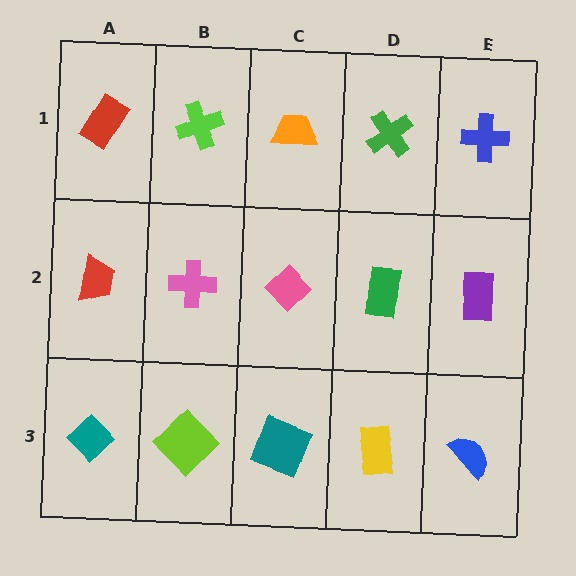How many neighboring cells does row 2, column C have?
4.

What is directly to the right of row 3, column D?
A blue semicircle.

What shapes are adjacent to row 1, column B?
A pink cross (row 2, column B), a red rectangle (row 1, column A), an orange trapezoid (row 1, column C).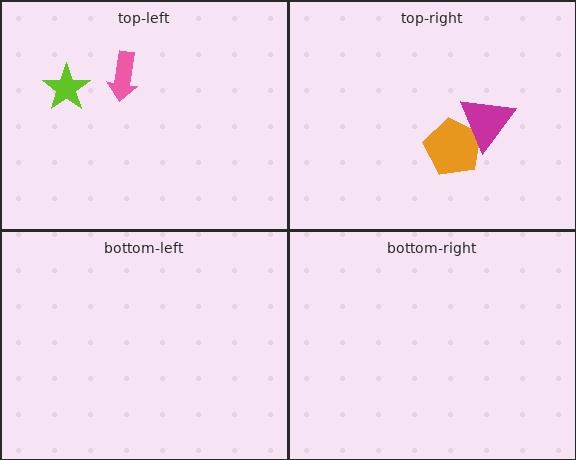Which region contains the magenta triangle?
The top-right region.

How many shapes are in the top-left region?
2.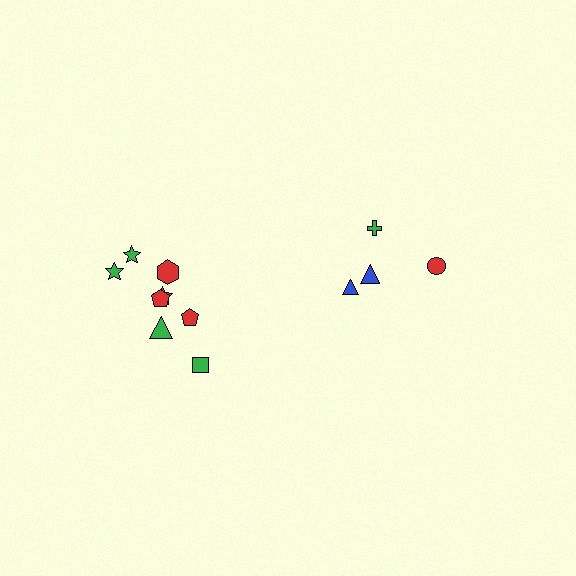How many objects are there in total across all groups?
There are 12 objects.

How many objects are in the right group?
There are 4 objects.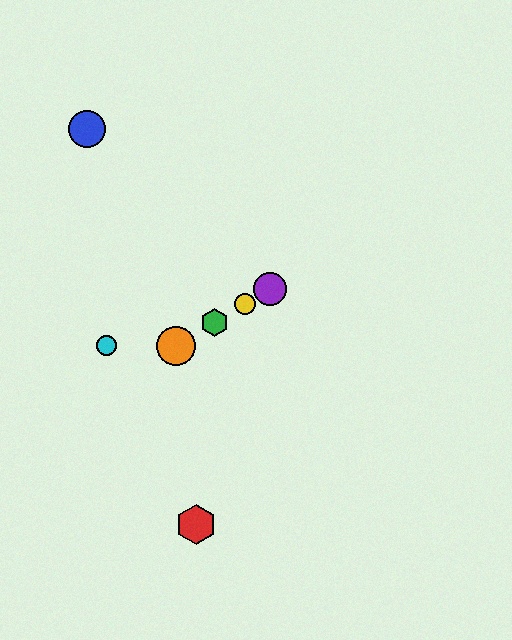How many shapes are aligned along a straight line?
4 shapes (the green hexagon, the yellow circle, the purple circle, the orange circle) are aligned along a straight line.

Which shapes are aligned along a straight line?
The green hexagon, the yellow circle, the purple circle, the orange circle are aligned along a straight line.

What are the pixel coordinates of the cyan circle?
The cyan circle is at (107, 346).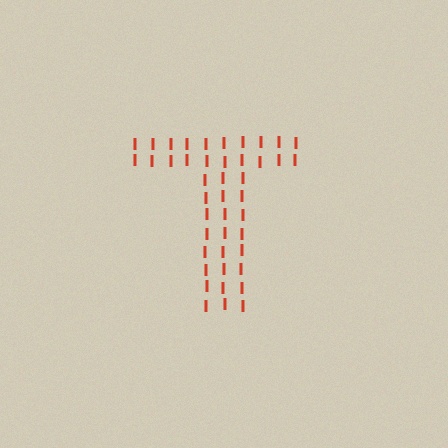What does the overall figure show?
The overall figure shows the letter T.